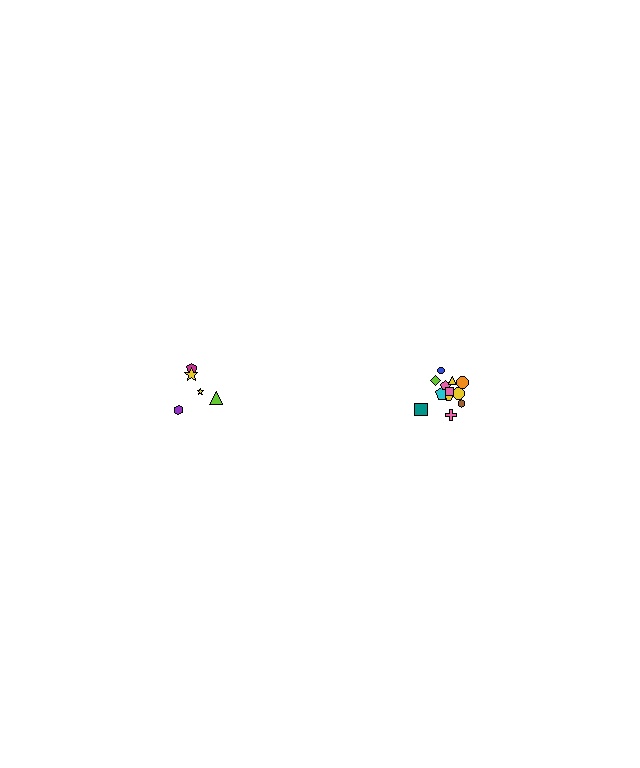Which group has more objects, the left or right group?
The right group.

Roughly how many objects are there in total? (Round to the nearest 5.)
Roughly 15 objects in total.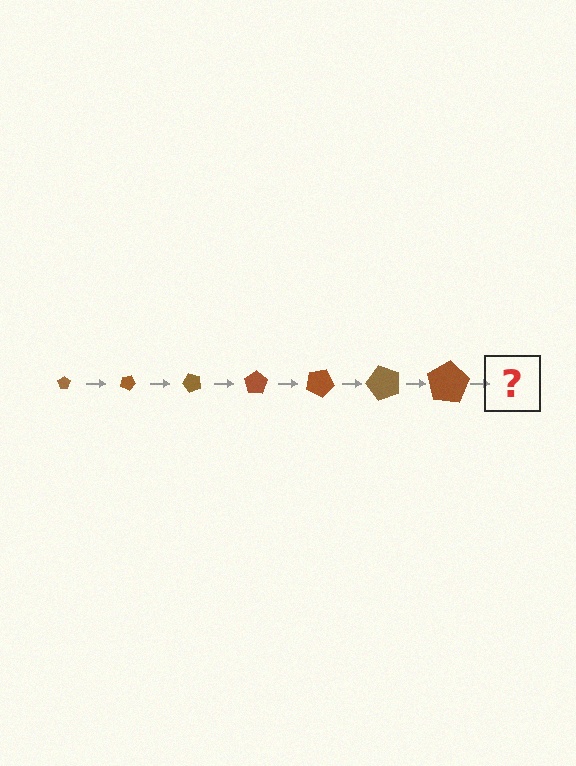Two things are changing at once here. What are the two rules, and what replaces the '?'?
The two rules are that the pentagon grows larger each step and it rotates 25 degrees each step. The '?' should be a pentagon, larger than the previous one and rotated 175 degrees from the start.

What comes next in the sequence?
The next element should be a pentagon, larger than the previous one and rotated 175 degrees from the start.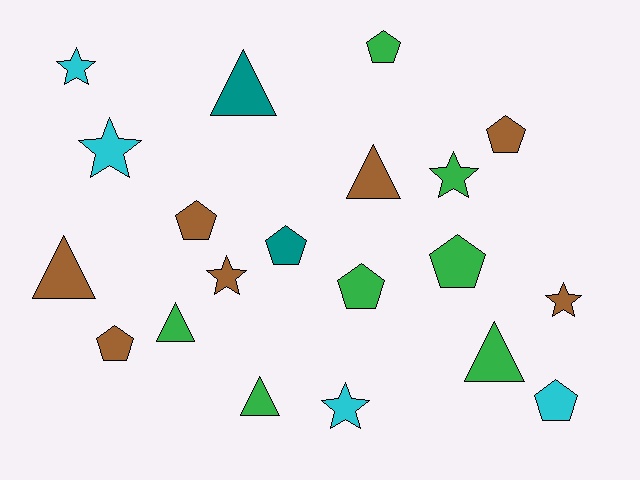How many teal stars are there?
There are no teal stars.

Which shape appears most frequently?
Pentagon, with 8 objects.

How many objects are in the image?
There are 20 objects.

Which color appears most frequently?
Green, with 7 objects.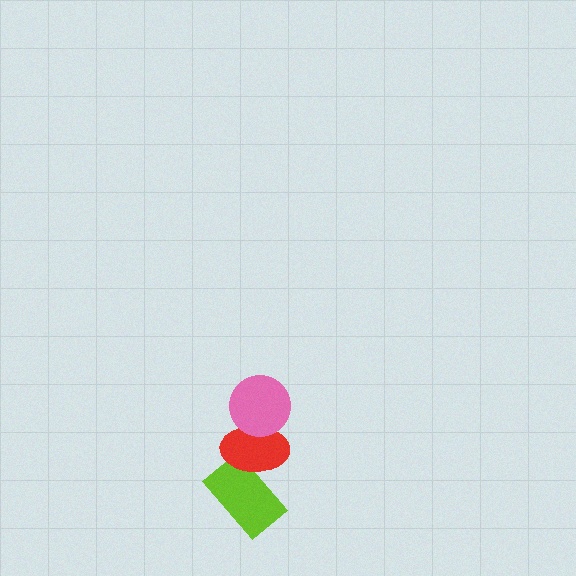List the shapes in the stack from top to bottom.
From top to bottom: the pink circle, the red ellipse, the lime rectangle.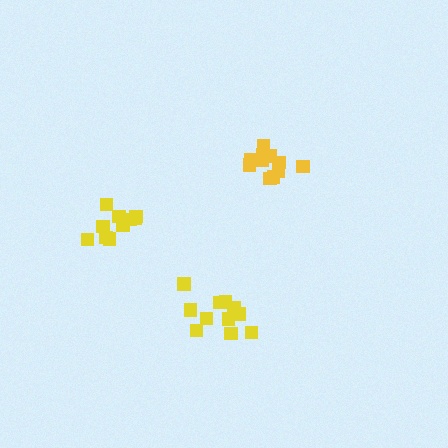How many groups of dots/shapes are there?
There are 3 groups.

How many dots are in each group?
Group 1: 12 dots, Group 2: 10 dots, Group 3: 11 dots (33 total).